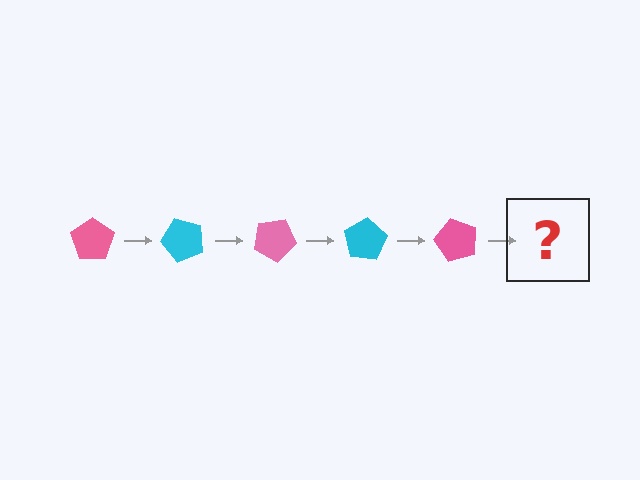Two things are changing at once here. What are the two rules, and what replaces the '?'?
The two rules are that it rotates 50 degrees each step and the color cycles through pink and cyan. The '?' should be a cyan pentagon, rotated 250 degrees from the start.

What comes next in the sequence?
The next element should be a cyan pentagon, rotated 250 degrees from the start.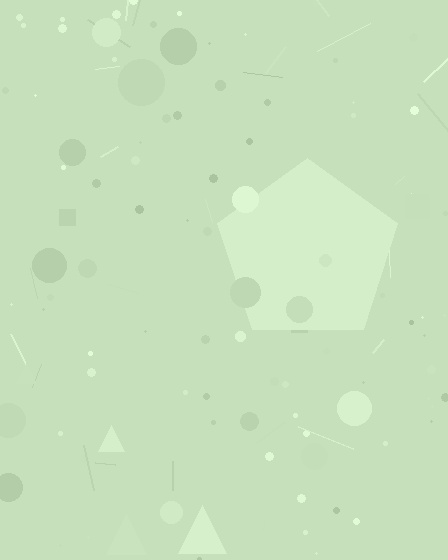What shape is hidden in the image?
A pentagon is hidden in the image.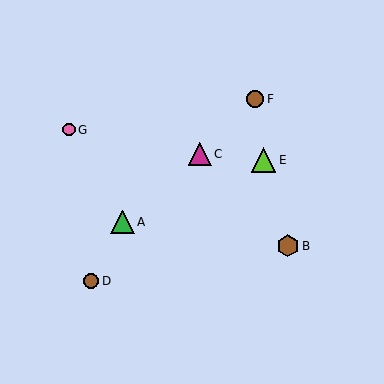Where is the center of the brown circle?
The center of the brown circle is at (255, 99).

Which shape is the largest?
The lime triangle (labeled E) is the largest.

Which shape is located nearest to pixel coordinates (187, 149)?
The magenta triangle (labeled C) at (200, 154) is nearest to that location.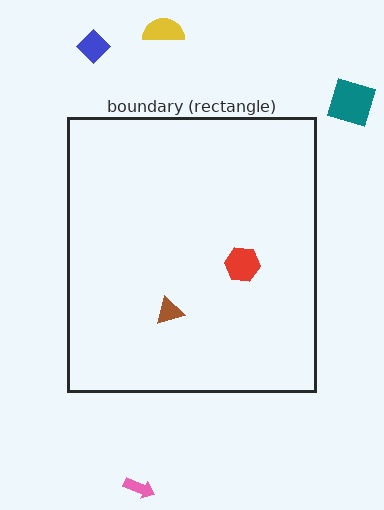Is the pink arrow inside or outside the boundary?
Outside.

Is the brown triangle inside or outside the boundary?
Inside.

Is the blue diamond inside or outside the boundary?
Outside.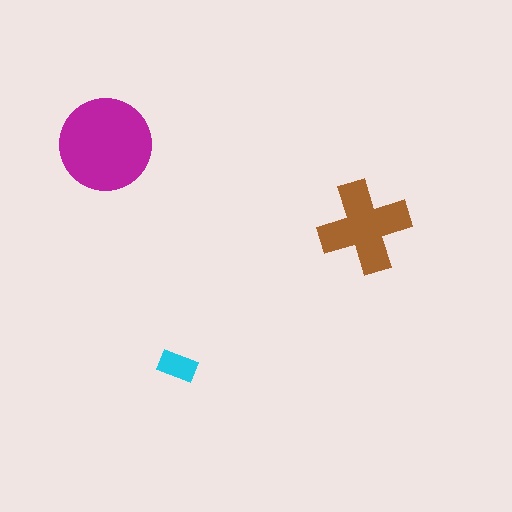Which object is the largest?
The magenta circle.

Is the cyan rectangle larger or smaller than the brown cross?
Smaller.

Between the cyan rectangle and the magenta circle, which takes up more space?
The magenta circle.